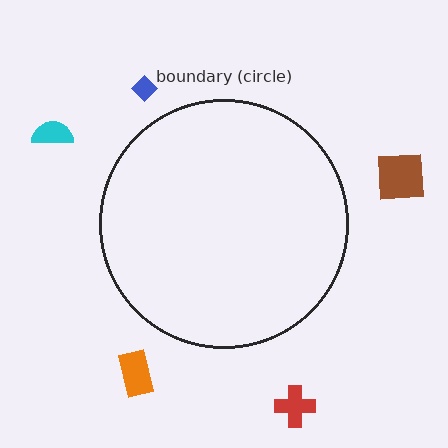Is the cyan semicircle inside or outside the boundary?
Outside.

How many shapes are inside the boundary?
0 inside, 5 outside.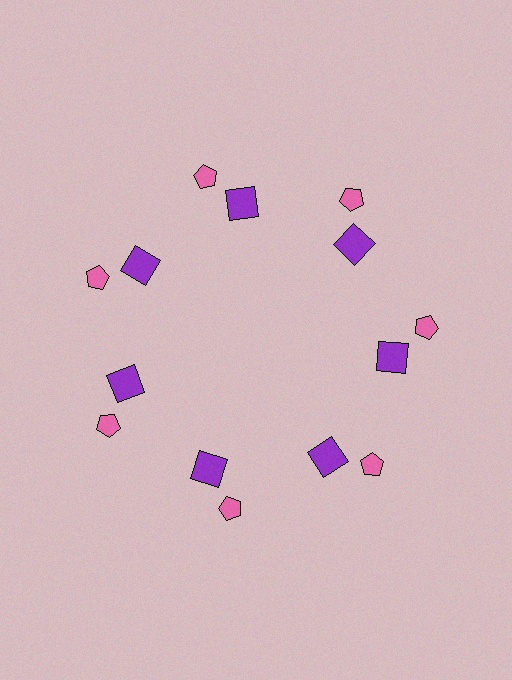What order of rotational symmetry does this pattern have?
This pattern has 7-fold rotational symmetry.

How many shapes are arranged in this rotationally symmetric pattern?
There are 14 shapes, arranged in 7 groups of 2.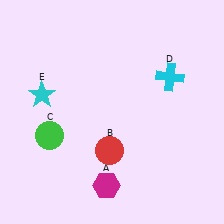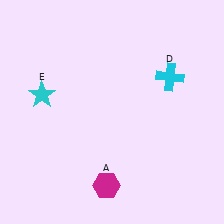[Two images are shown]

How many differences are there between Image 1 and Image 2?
There are 2 differences between the two images.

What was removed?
The red circle (B), the green circle (C) were removed in Image 2.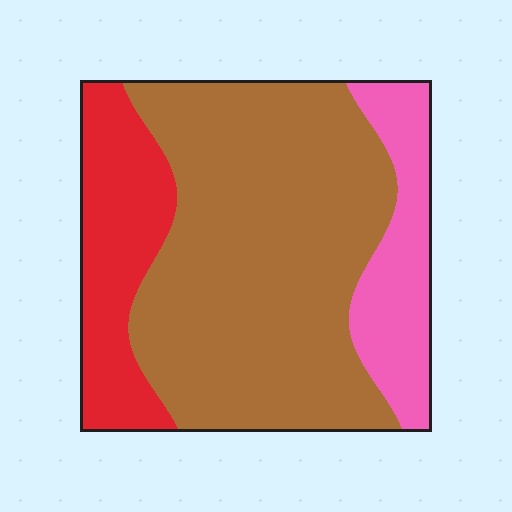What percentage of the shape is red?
Red takes up between a sixth and a third of the shape.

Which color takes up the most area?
Brown, at roughly 65%.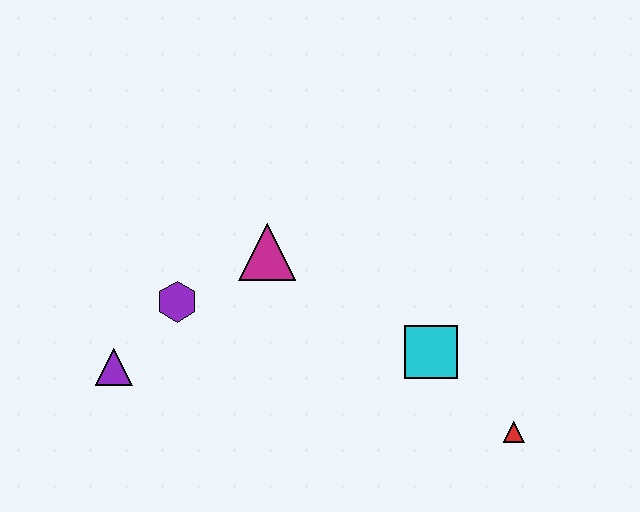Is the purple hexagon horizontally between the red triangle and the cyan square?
No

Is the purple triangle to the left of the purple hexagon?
Yes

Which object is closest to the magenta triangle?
The purple hexagon is closest to the magenta triangle.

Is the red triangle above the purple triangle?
No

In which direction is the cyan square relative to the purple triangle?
The cyan square is to the right of the purple triangle.